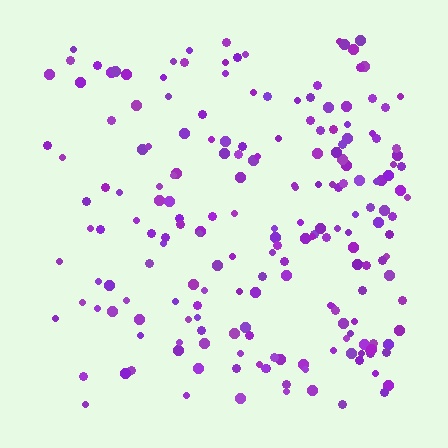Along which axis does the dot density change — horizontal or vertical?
Horizontal.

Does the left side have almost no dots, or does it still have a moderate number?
Still a moderate number, just noticeably fewer than the right.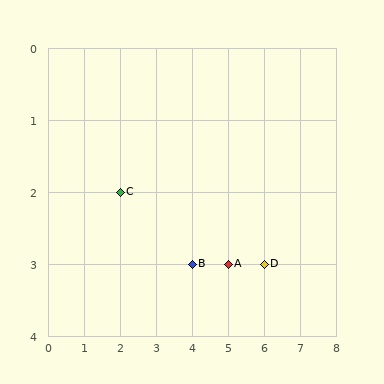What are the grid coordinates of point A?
Point A is at grid coordinates (5, 3).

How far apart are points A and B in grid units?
Points A and B are 1 column apart.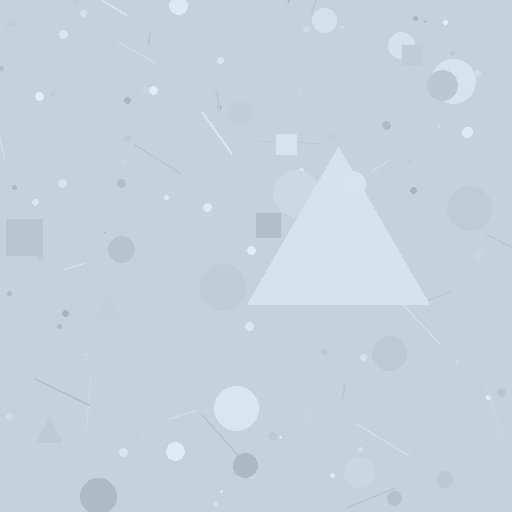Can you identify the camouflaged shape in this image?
The camouflaged shape is a triangle.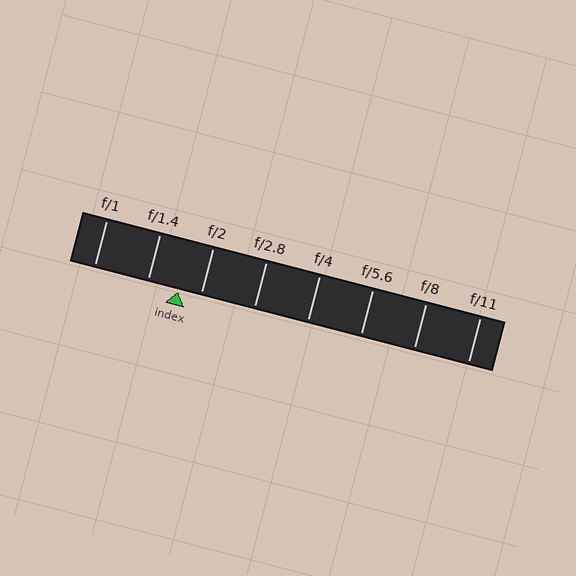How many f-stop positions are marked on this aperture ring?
There are 8 f-stop positions marked.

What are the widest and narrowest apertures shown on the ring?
The widest aperture shown is f/1 and the narrowest is f/11.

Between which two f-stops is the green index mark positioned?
The index mark is between f/1.4 and f/2.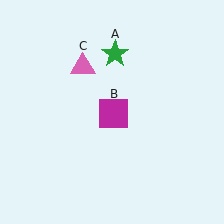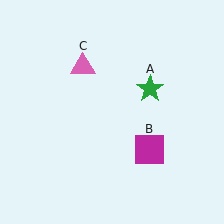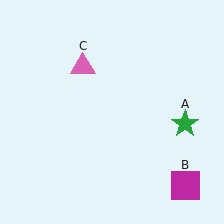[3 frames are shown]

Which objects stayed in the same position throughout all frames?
Pink triangle (object C) remained stationary.